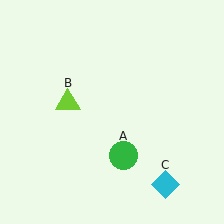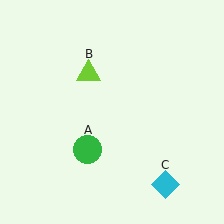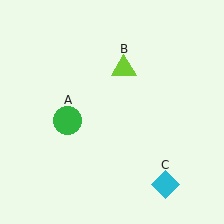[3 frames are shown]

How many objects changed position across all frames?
2 objects changed position: green circle (object A), lime triangle (object B).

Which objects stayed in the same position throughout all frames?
Cyan diamond (object C) remained stationary.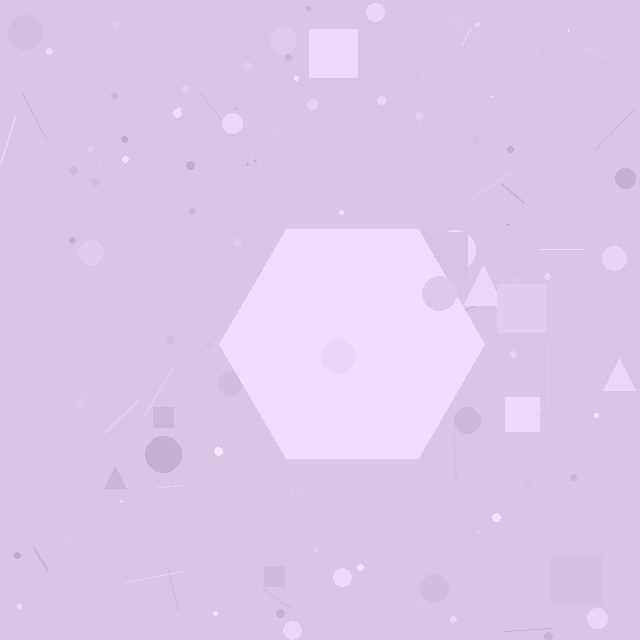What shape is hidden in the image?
A hexagon is hidden in the image.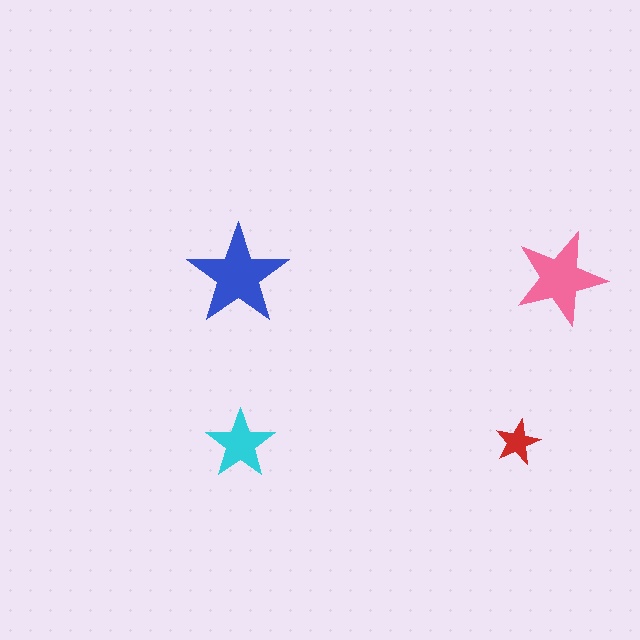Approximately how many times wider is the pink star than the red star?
About 2 times wider.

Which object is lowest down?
The cyan star is bottommost.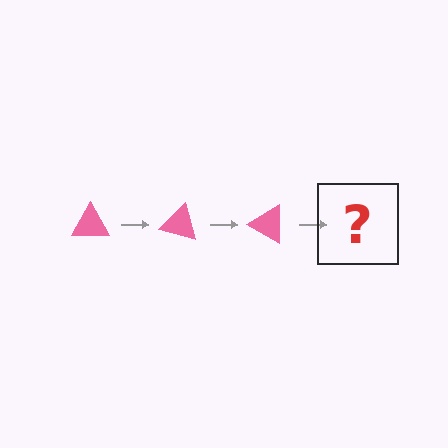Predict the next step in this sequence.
The next step is a pink triangle rotated 45 degrees.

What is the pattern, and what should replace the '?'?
The pattern is that the triangle rotates 15 degrees each step. The '?' should be a pink triangle rotated 45 degrees.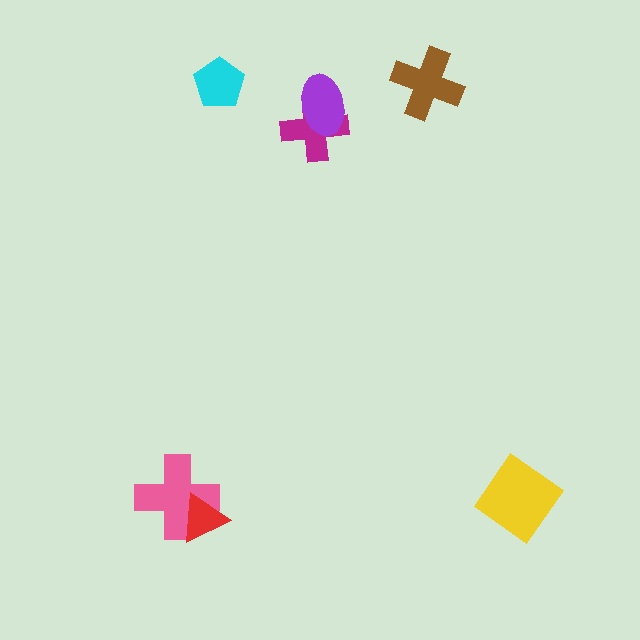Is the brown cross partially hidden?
No, no other shape covers it.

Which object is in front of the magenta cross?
The purple ellipse is in front of the magenta cross.